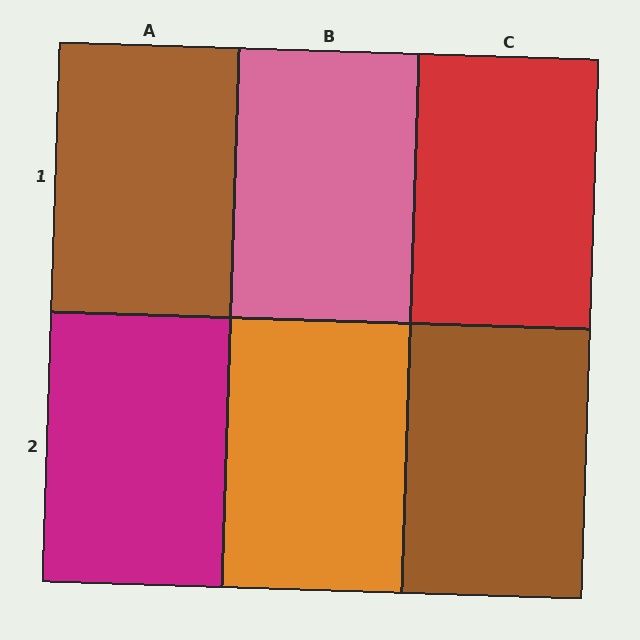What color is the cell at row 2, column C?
Brown.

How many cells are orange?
1 cell is orange.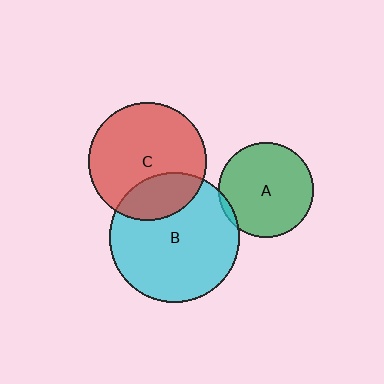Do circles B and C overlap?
Yes.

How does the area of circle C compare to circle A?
Approximately 1.5 times.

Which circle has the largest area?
Circle B (cyan).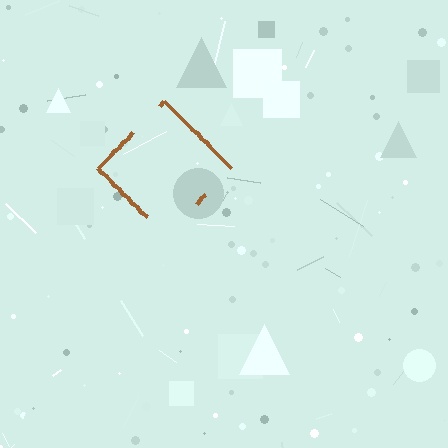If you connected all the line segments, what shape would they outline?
They would outline a diamond.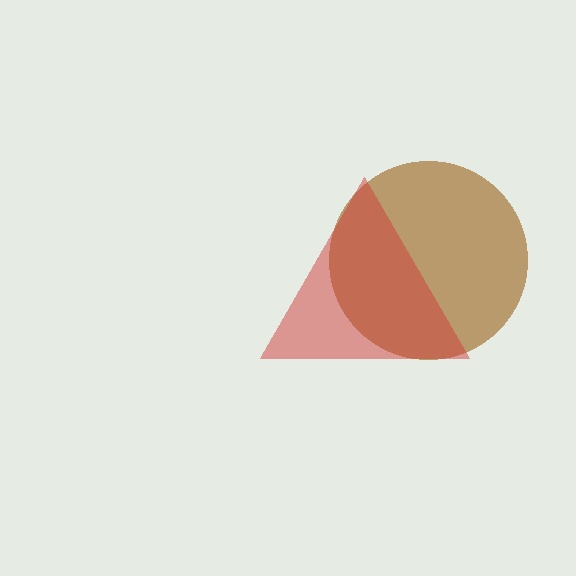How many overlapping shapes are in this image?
There are 2 overlapping shapes in the image.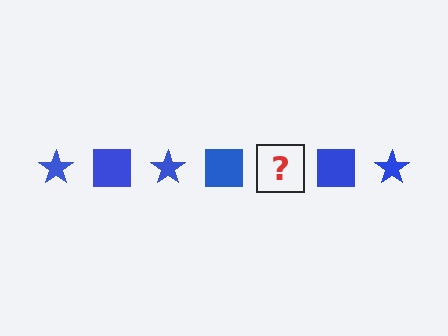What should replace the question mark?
The question mark should be replaced with a blue star.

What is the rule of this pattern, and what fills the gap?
The rule is that the pattern cycles through star, square shapes in blue. The gap should be filled with a blue star.